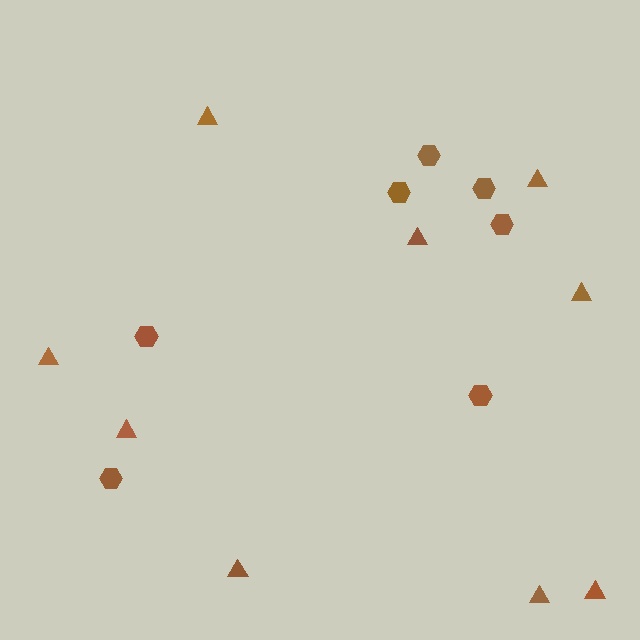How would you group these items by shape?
There are 2 groups: one group of hexagons (7) and one group of triangles (9).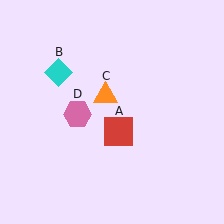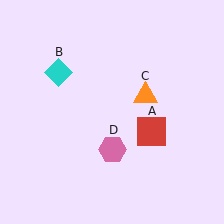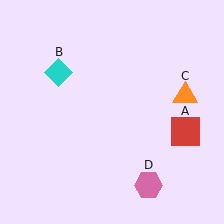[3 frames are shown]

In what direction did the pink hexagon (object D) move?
The pink hexagon (object D) moved down and to the right.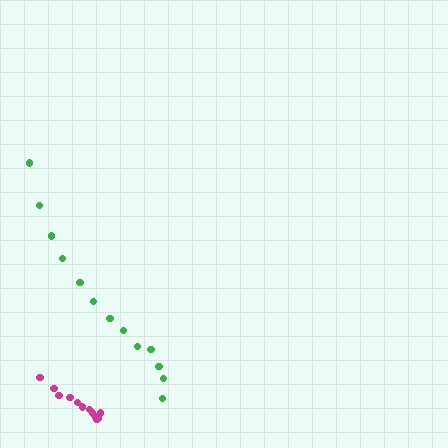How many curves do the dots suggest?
There are 2 distinct paths.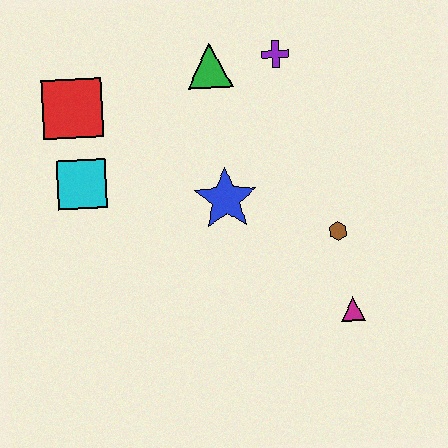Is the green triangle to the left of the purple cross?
Yes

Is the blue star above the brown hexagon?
Yes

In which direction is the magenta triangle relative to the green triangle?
The magenta triangle is below the green triangle.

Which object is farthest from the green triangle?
The magenta triangle is farthest from the green triangle.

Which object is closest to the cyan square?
The red square is closest to the cyan square.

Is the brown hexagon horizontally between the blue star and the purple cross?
No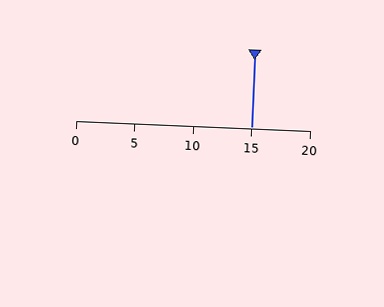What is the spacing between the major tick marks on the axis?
The major ticks are spaced 5 apart.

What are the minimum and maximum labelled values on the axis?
The axis runs from 0 to 20.